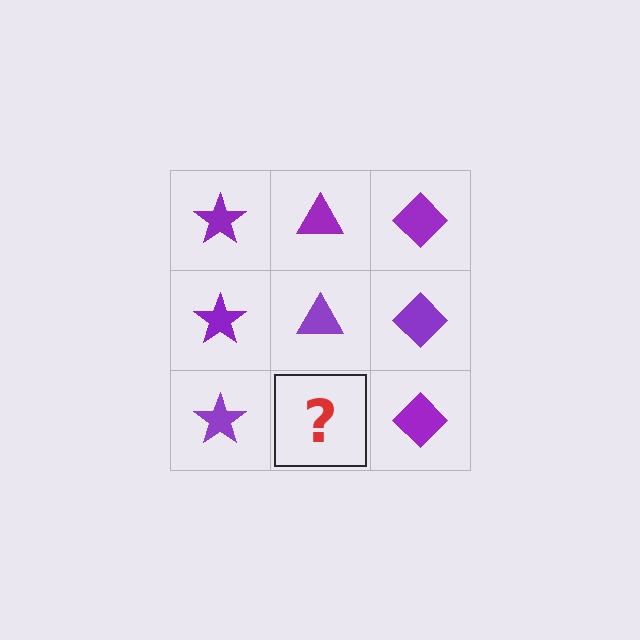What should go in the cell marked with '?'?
The missing cell should contain a purple triangle.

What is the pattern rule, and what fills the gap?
The rule is that each column has a consistent shape. The gap should be filled with a purple triangle.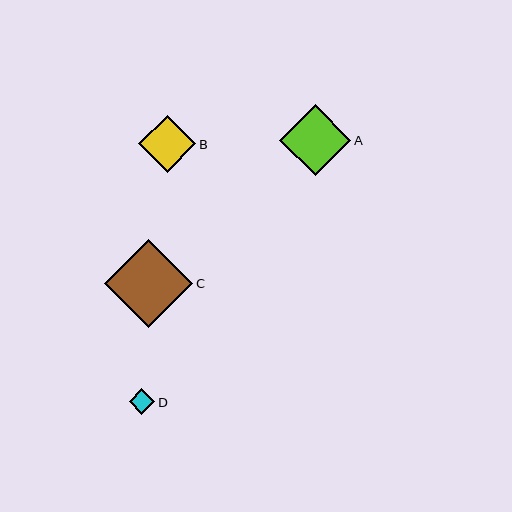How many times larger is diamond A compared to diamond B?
Diamond A is approximately 1.2 times the size of diamond B.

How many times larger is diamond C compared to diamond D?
Diamond C is approximately 3.5 times the size of diamond D.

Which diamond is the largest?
Diamond C is the largest with a size of approximately 88 pixels.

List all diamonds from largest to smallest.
From largest to smallest: C, A, B, D.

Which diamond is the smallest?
Diamond D is the smallest with a size of approximately 25 pixels.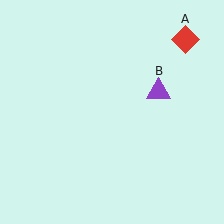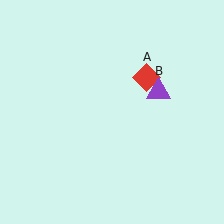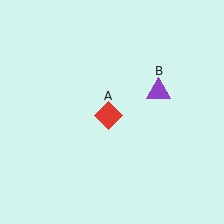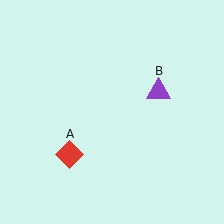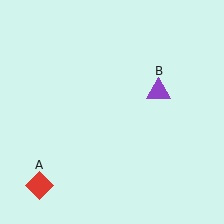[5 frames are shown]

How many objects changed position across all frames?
1 object changed position: red diamond (object A).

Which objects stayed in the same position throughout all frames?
Purple triangle (object B) remained stationary.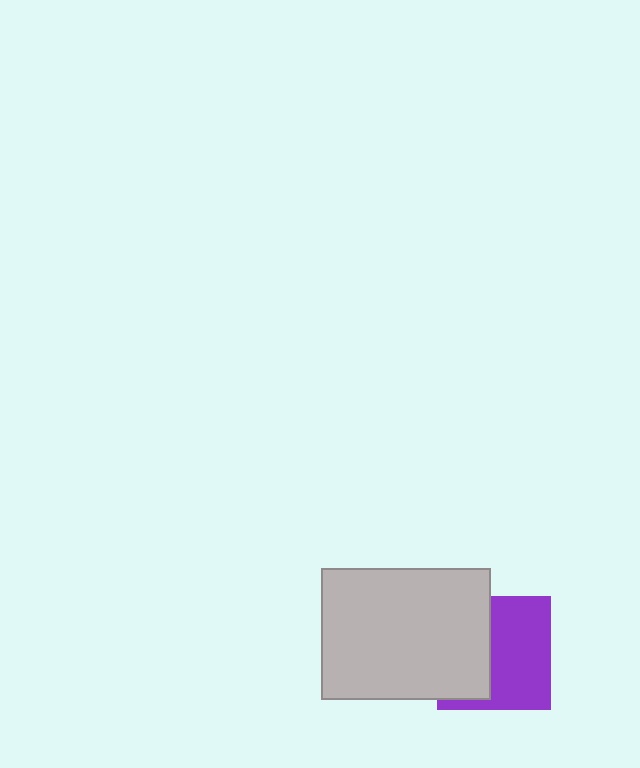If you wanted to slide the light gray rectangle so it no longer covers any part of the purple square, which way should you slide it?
Slide it left — that is the most direct way to separate the two shapes.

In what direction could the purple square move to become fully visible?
The purple square could move right. That would shift it out from behind the light gray rectangle entirely.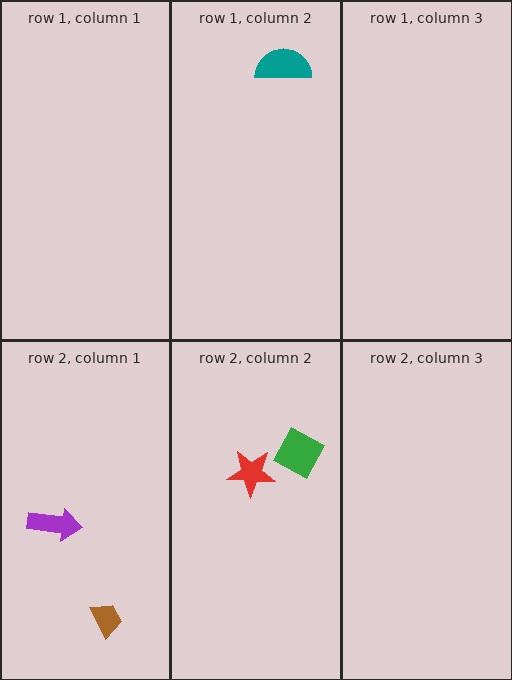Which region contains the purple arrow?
The row 2, column 1 region.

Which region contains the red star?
The row 2, column 2 region.